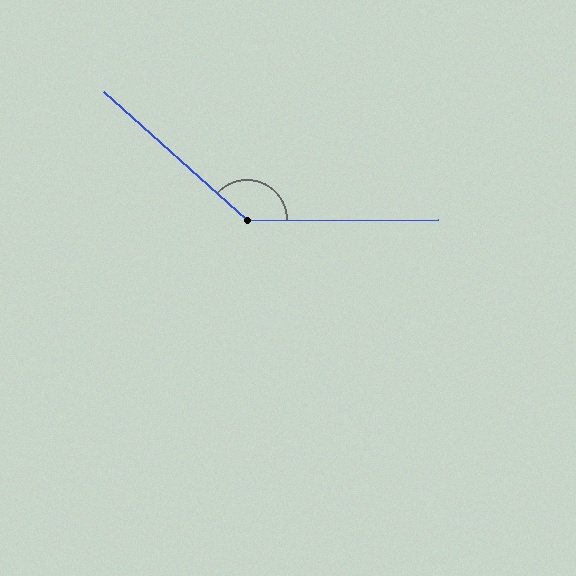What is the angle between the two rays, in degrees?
Approximately 138 degrees.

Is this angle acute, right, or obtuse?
It is obtuse.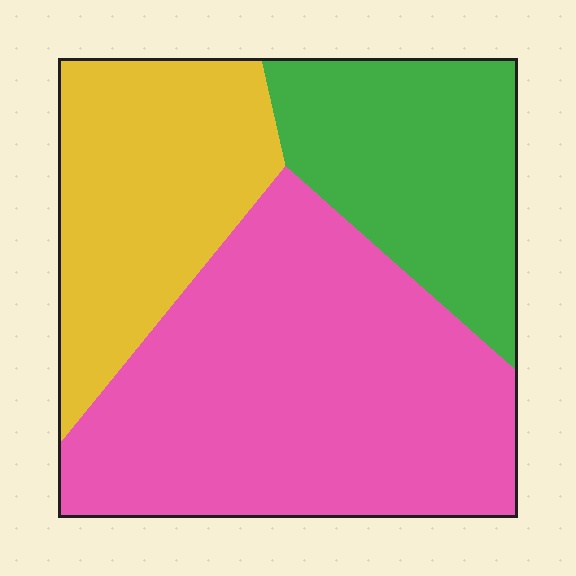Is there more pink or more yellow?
Pink.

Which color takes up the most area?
Pink, at roughly 50%.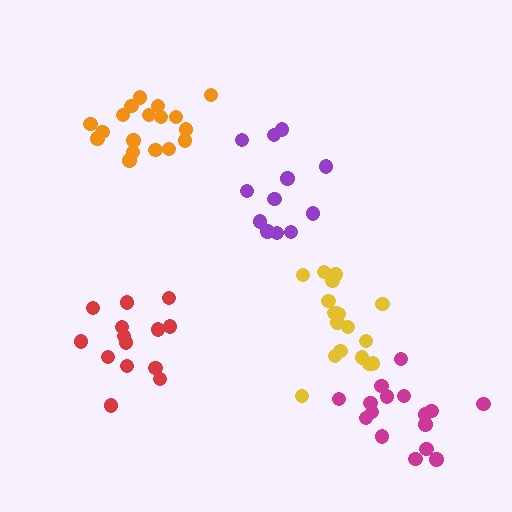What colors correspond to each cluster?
The clusters are colored: purple, orange, red, magenta, yellow.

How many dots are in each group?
Group 1: 12 dots, Group 2: 18 dots, Group 3: 14 dots, Group 4: 16 dots, Group 5: 18 dots (78 total).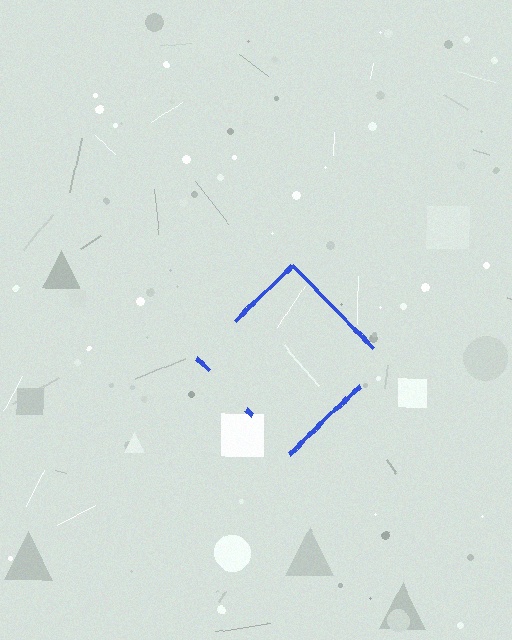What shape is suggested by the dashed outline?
The dashed outline suggests a diamond.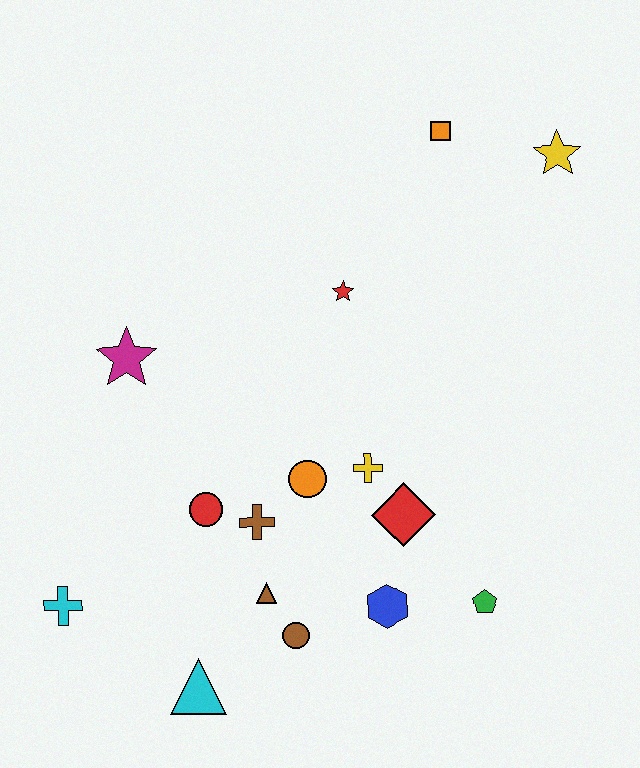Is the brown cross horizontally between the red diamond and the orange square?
No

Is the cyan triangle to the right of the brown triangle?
No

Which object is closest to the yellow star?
The orange square is closest to the yellow star.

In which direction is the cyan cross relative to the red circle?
The cyan cross is to the left of the red circle.